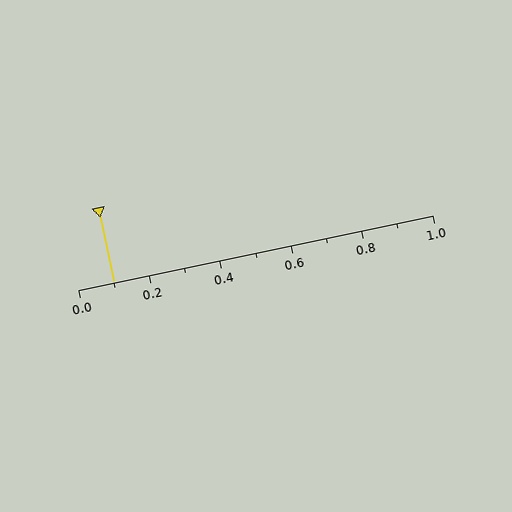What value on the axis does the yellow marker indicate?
The marker indicates approximately 0.1.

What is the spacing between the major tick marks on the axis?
The major ticks are spaced 0.2 apart.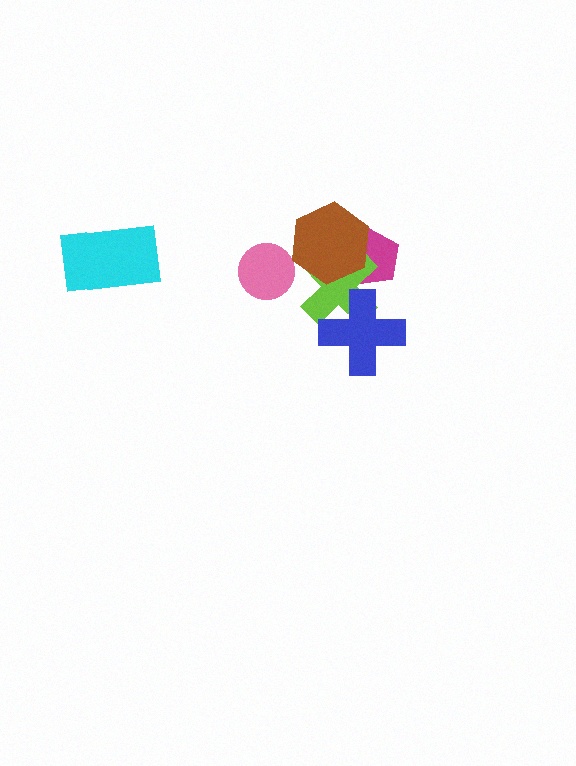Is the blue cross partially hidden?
No, no other shape covers it.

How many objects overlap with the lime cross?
3 objects overlap with the lime cross.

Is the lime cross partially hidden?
Yes, it is partially covered by another shape.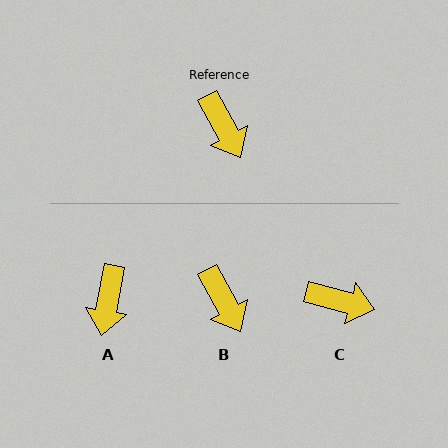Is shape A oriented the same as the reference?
No, it is off by about 39 degrees.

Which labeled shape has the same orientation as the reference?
B.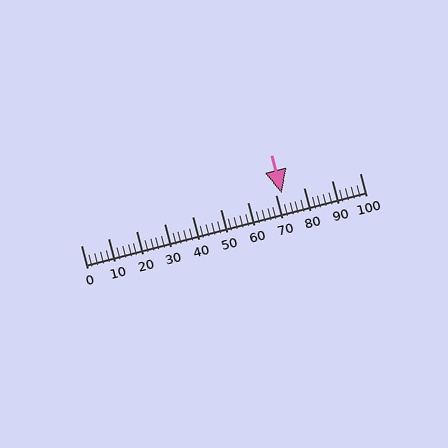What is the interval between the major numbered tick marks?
The major tick marks are spaced 10 units apart.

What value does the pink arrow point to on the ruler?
The pink arrow points to approximately 72.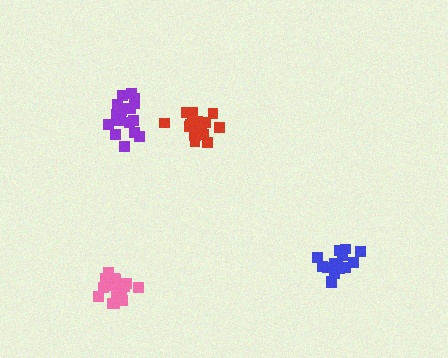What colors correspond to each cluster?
The clusters are colored: blue, red, purple, pink.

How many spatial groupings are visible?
There are 4 spatial groupings.